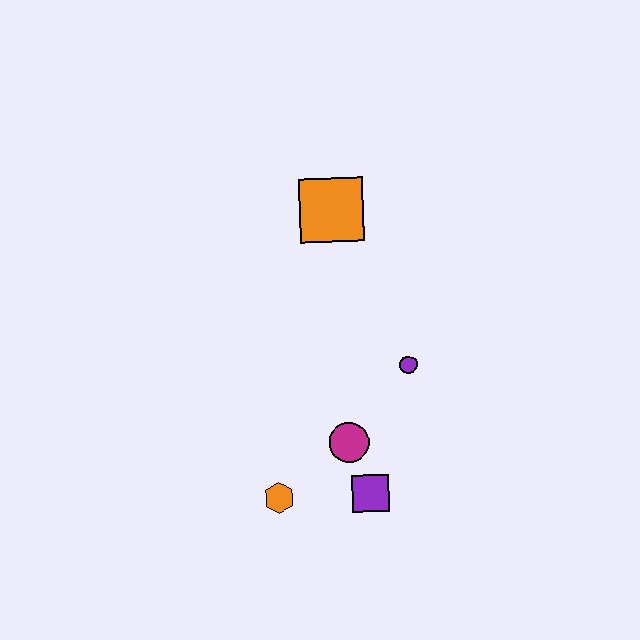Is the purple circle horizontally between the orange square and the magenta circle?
No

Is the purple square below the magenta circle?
Yes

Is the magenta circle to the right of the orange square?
Yes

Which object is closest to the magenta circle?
The purple square is closest to the magenta circle.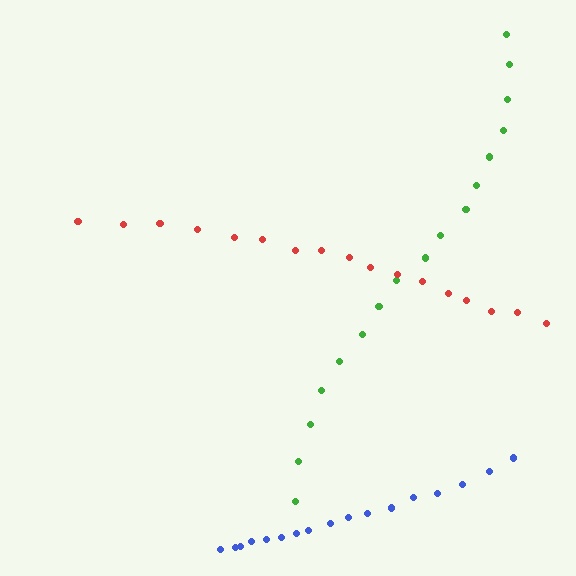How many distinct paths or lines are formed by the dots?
There are 3 distinct paths.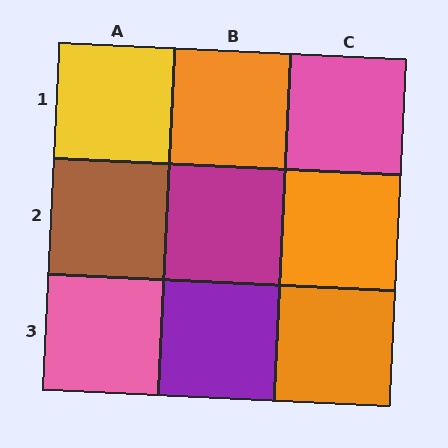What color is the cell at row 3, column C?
Orange.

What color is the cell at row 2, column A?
Brown.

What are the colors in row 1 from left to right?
Yellow, orange, pink.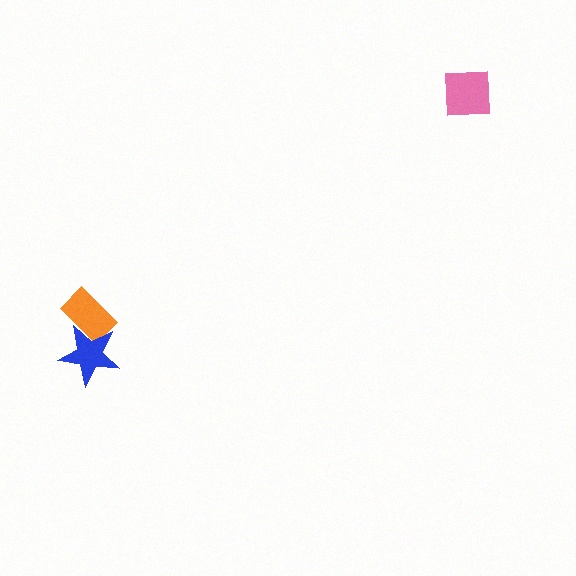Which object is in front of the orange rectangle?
The blue star is in front of the orange rectangle.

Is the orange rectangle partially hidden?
Yes, it is partially covered by another shape.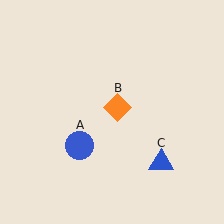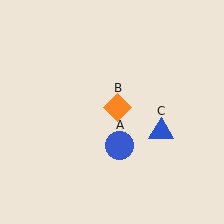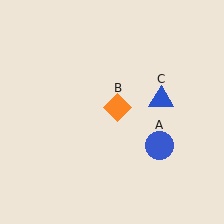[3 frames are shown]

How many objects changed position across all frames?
2 objects changed position: blue circle (object A), blue triangle (object C).